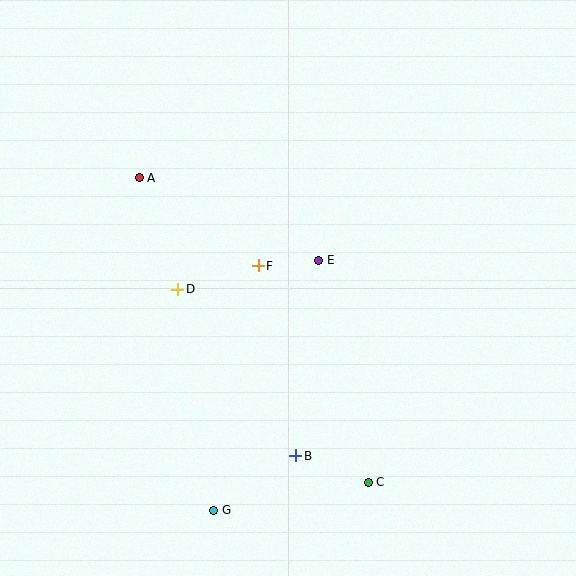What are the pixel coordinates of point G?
Point G is at (214, 510).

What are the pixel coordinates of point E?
Point E is at (319, 260).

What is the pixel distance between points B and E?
The distance between B and E is 197 pixels.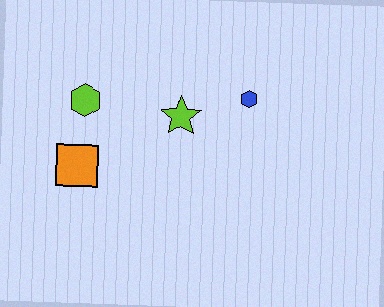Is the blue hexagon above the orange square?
Yes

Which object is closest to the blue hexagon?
The lime star is closest to the blue hexagon.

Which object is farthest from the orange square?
The blue hexagon is farthest from the orange square.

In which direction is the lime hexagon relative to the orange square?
The lime hexagon is above the orange square.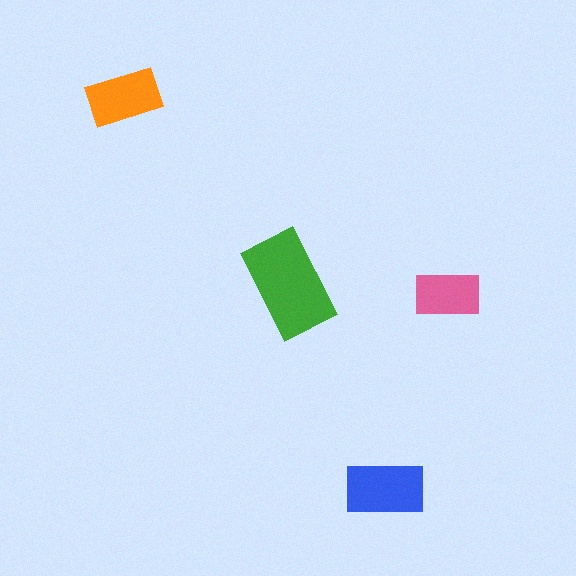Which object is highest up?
The orange rectangle is topmost.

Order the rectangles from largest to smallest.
the green one, the blue one, the orange one, the pink one.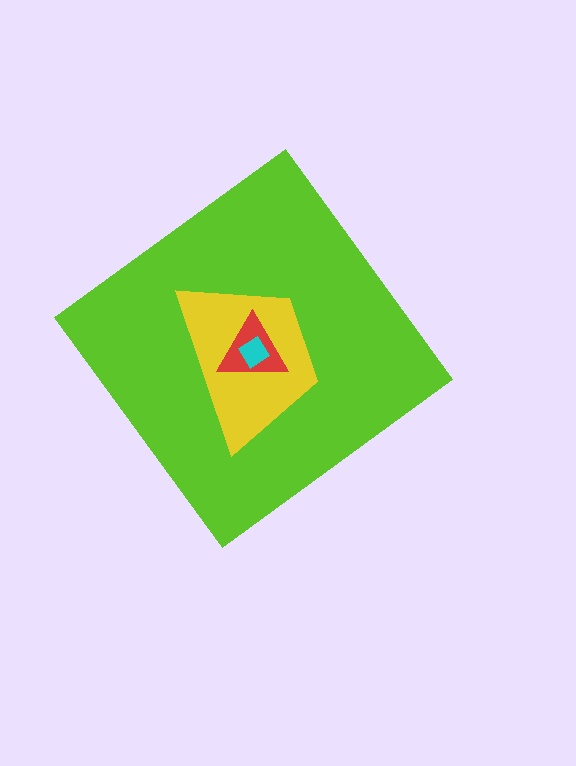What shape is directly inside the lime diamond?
The yellow trapezoid.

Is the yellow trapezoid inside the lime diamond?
Yes.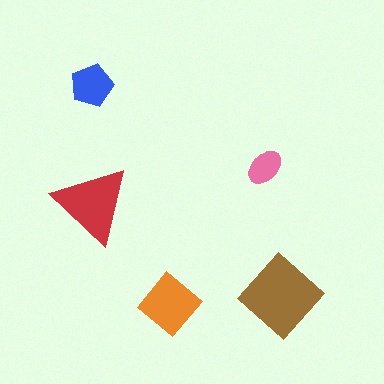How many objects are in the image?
There are 5 objects in the image.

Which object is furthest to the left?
The blue pentagon is leftmost.